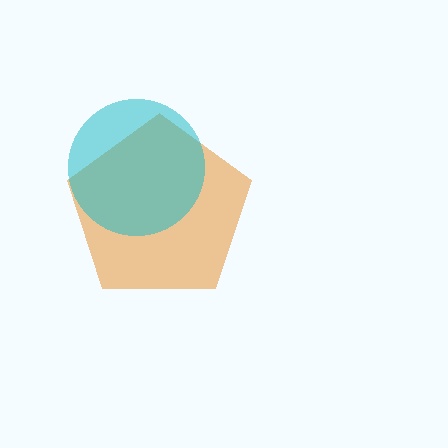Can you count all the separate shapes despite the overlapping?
Yes, there are 2 separate shapes.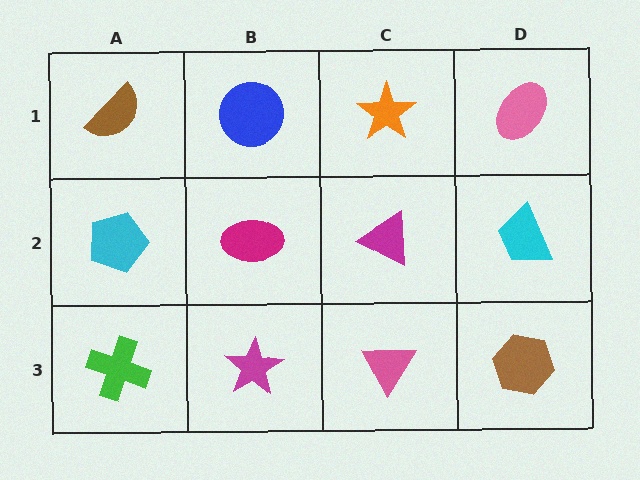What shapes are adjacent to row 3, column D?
A cyan trapezoid (row 2, column D), a pink triangle (row 3, column C).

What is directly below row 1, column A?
A cyan pentagon.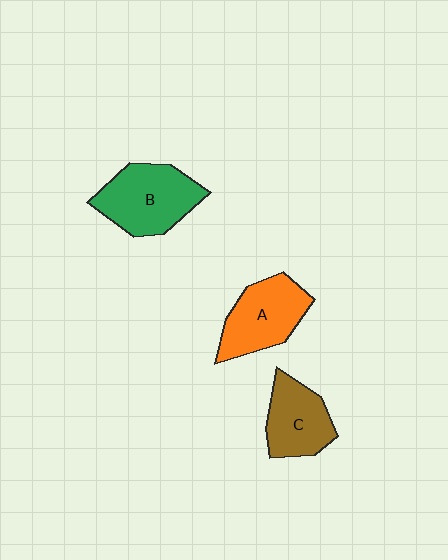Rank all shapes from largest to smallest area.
From largest to smallest: B (green), A (orange), C (brown).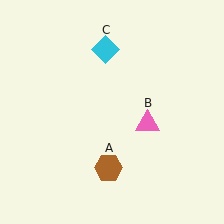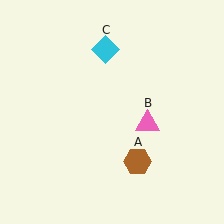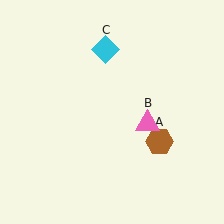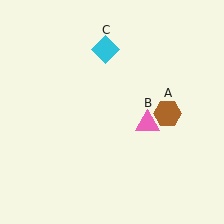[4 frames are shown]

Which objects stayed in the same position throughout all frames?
Pink triangle (object B) and cyan diamond (object C) remained stationary.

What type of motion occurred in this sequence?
The brown hexagon (object A) rotated counterclockwise around the center of the scene.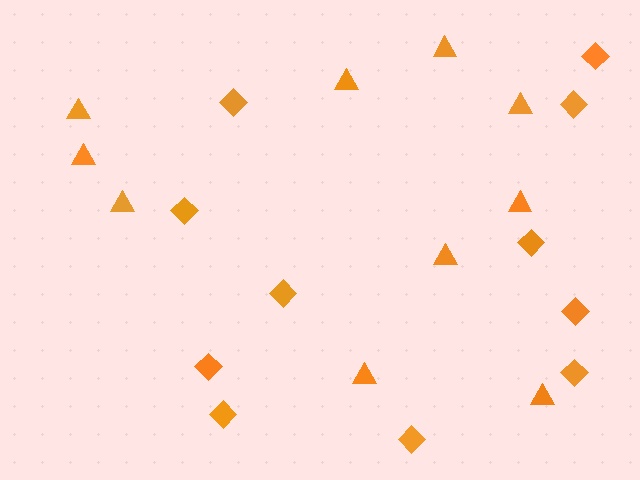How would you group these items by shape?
There are 2 groups: one group of triangles (10) and one group of diamonds (11).